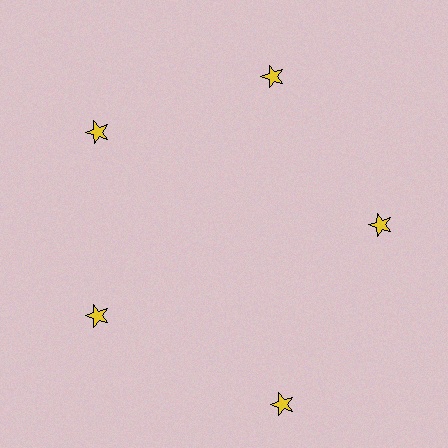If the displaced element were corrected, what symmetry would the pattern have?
It would have 5-fold rotational symmetry — the pattern would map onto itself every 72 degrees.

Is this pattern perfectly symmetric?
No. The 5 yellow stars are arranged in a ring, but one element near the 5 o'clock position is pushed outward from the center, breaking the 5-fold rotational symmetry.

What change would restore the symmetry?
The symmetry would be restored by moving it inward, back onto the ring so that all 5 stars sit at equal angles and equal distance from the center.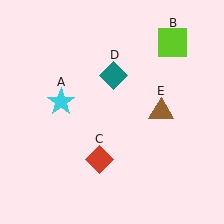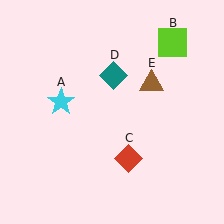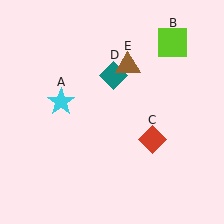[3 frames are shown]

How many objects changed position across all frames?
2 objects changed position: red diamond (object C), brown triangle (object E).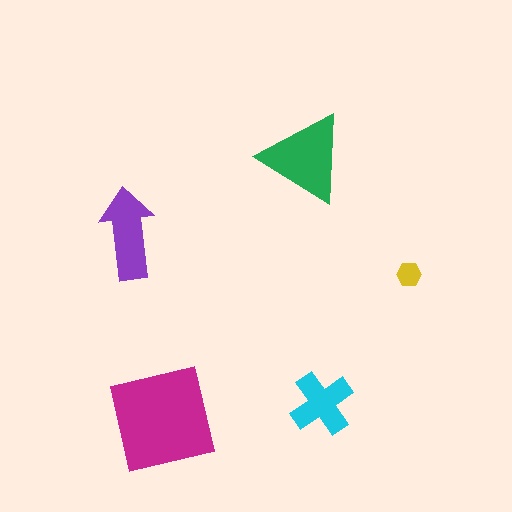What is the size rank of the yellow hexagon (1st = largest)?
5th.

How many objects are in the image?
There are 5 objects in the image.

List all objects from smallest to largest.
The yellow hexagon, the cyan cross, the purple arrow, the green triangle, the magenta square.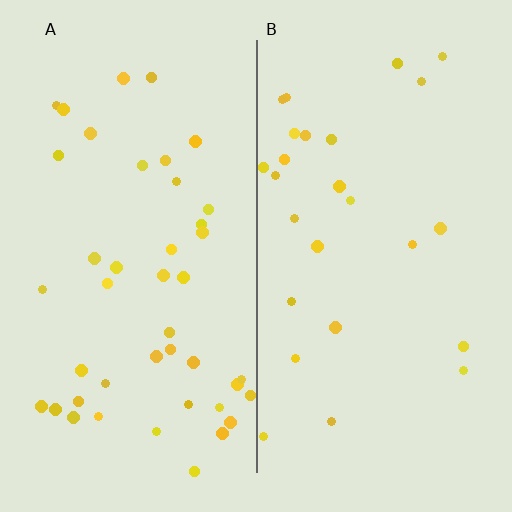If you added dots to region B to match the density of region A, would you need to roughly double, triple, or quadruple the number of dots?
Approximately double.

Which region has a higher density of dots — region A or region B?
A (the left).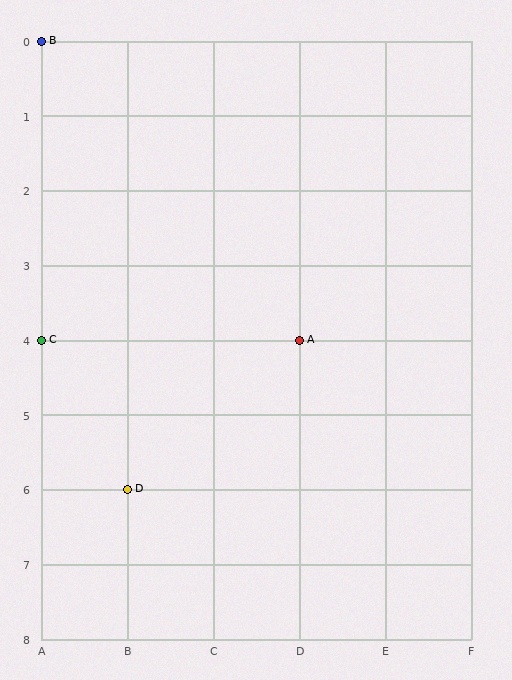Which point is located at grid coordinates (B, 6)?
Point D is at (B, 6).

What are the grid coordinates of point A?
Point A is at grid coordinates (D, 4).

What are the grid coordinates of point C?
Point C is at grid coordinates (A, 4).